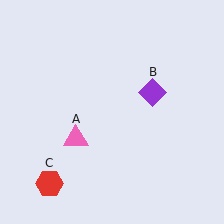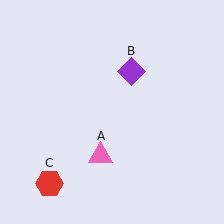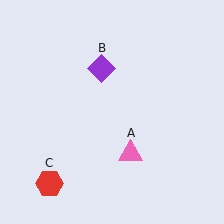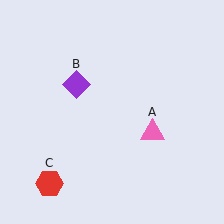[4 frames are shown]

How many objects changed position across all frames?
2 objects changed position: pink triangle (object A), purple diamond (object B).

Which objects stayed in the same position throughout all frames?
Red hexagon (object C) remained stationary.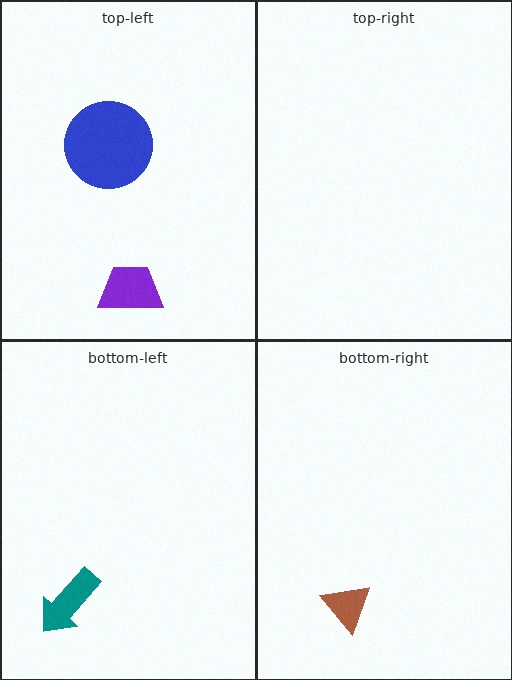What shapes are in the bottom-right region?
The brown triangle.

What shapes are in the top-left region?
The purple trapezoid, the blue circle.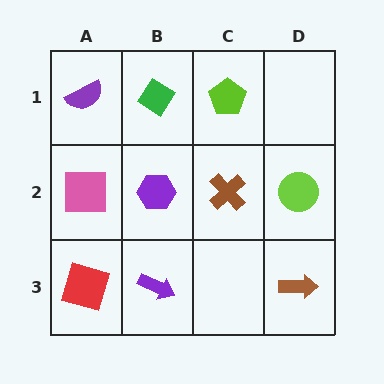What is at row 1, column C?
A lime pentagon.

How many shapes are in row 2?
4 shapes.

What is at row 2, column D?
A lime circle.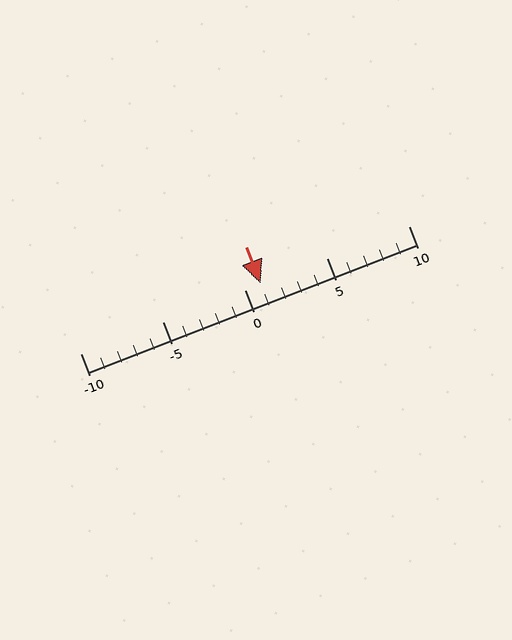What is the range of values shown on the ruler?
The ruler shows values from -10 to 10.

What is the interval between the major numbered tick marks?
The major tick marks are spaced 5 units apart.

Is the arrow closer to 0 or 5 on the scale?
The arrow is closer to 0.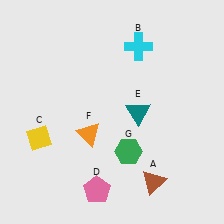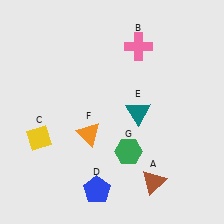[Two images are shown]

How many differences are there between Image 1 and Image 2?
There are 2 differences between the two images.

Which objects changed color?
B changed from cyan to pink. D changed from pink to blue.